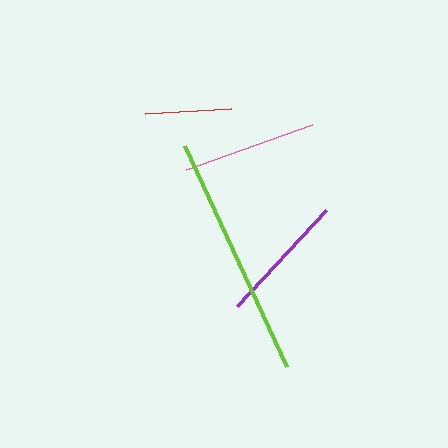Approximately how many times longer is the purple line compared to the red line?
The purple line is approximately 1.5 times the length of the red line.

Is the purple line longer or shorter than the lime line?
The lime line is longer than the purple line.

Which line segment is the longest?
The lime line is the longest at approximately 243 pixels.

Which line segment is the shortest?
The red line is the shortest at approximately 86 pixels.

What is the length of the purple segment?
The purple segment is approximately 131 pixels long.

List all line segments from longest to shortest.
From longest to shortest: lime, pink, purple, red.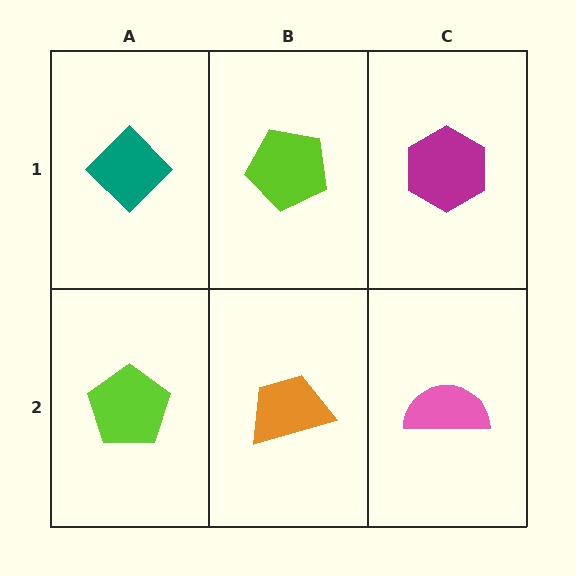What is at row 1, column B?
A lime pentagon.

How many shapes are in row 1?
3 shapes.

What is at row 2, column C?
A pink semicircle.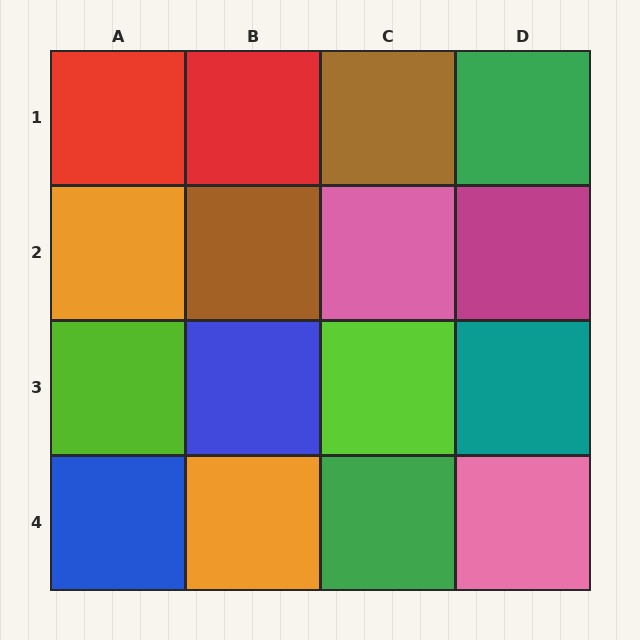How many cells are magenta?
1 cell is magenta.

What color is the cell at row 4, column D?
Pink.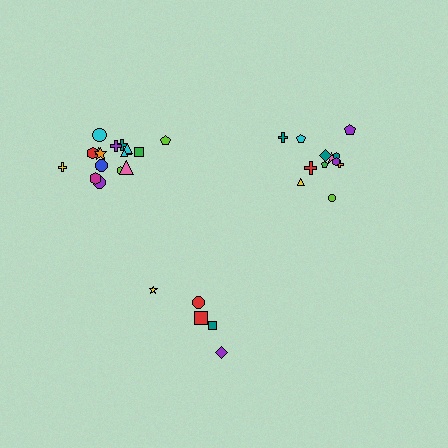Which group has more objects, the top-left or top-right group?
The top-left group.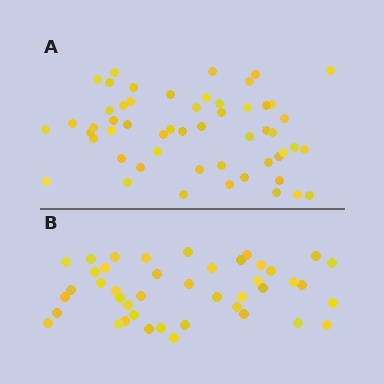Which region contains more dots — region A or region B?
Region A (the top region) has more dots.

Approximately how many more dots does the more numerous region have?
Region A has roughly 12 or so more dots than region B.